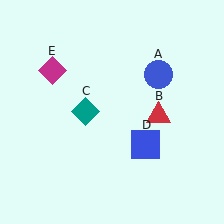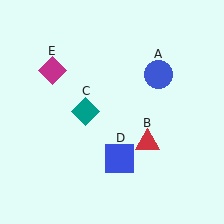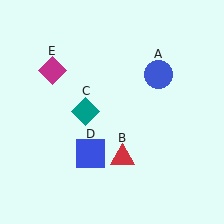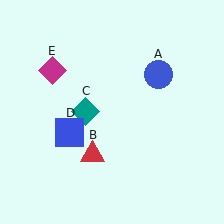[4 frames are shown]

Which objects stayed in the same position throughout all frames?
Blue circle (object A) and teal diamond (object C) and magenta diamond (object E) remained stationary.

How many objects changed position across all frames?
2 objects changed position: red triangle (object B), blue square (object D).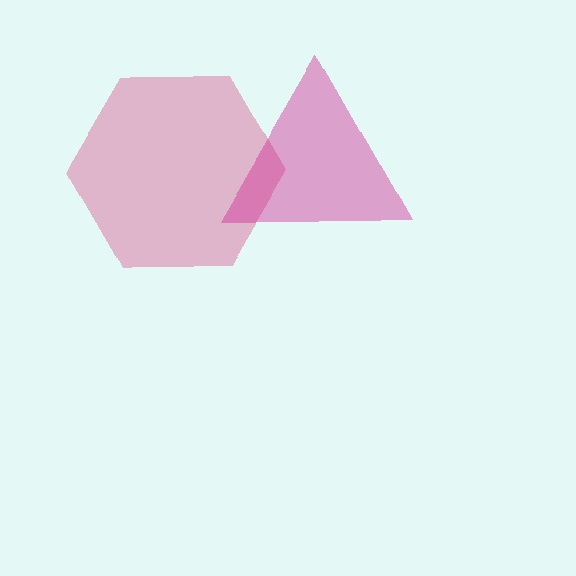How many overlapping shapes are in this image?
There are 2 overlapping shapes in the image.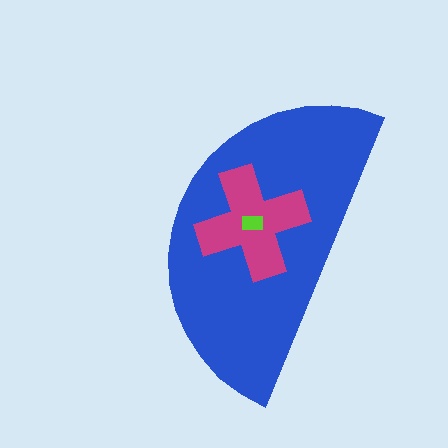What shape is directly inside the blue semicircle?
The magenta cross.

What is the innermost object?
The lime rectangle.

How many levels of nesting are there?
3.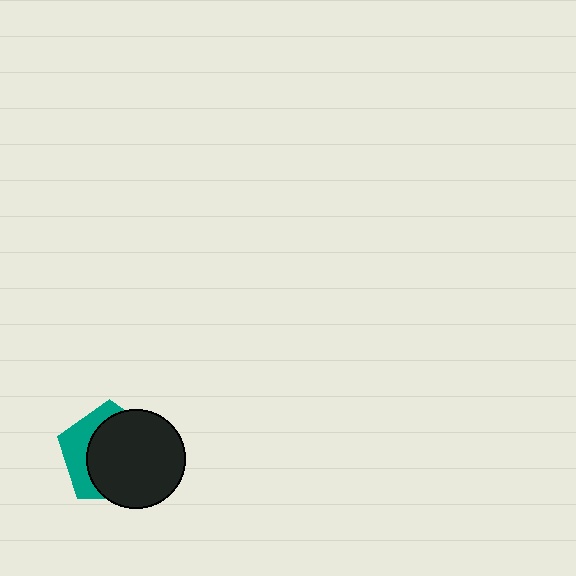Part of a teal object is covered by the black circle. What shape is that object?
It is a pentagon.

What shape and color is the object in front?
The object in front is a black circle.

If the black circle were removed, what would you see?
You would see the complete teal pentagon.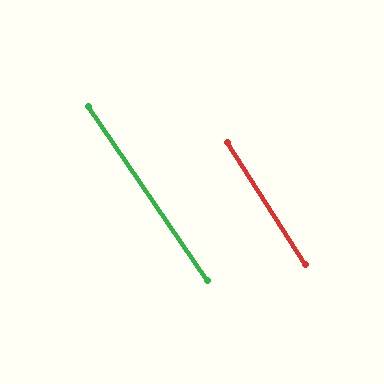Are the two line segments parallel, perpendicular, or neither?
Parallel — their directions differ by only 1.8°.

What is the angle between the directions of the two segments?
Approximately 2 degrees.